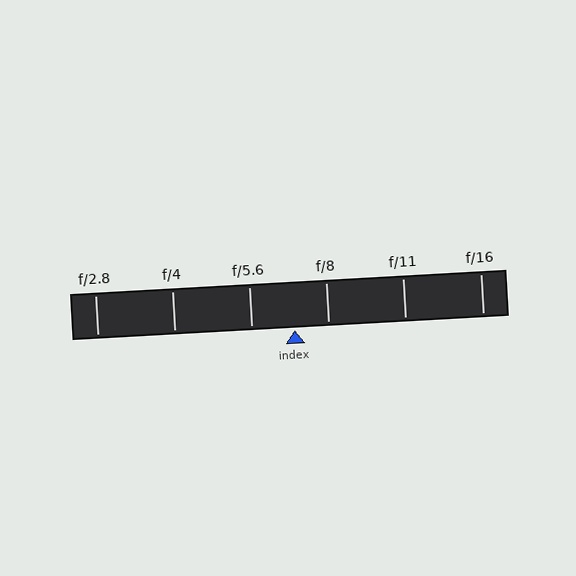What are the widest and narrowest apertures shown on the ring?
The widest aperture shown is f/2.8 and the narrowest is f/16.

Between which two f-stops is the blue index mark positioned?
The index mark is between f/5.6 and f/8.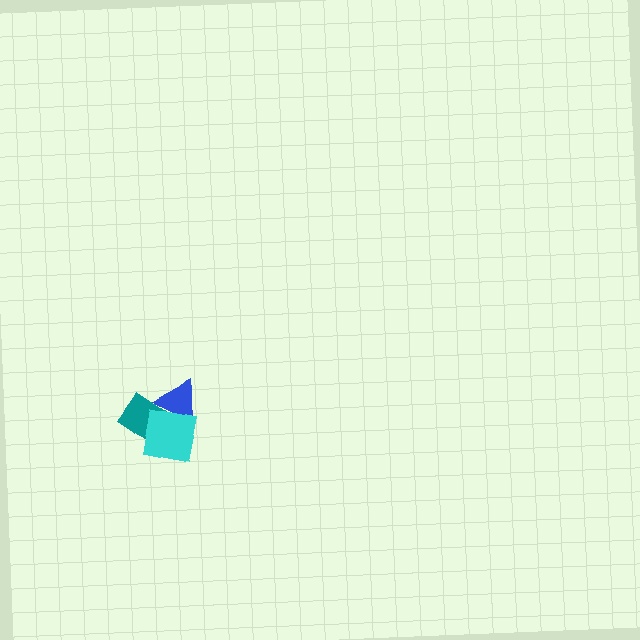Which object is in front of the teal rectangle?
The cyan square is in front of the teal rectangle.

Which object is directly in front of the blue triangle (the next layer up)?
The teal rectangle is directly in front of the blue triangle.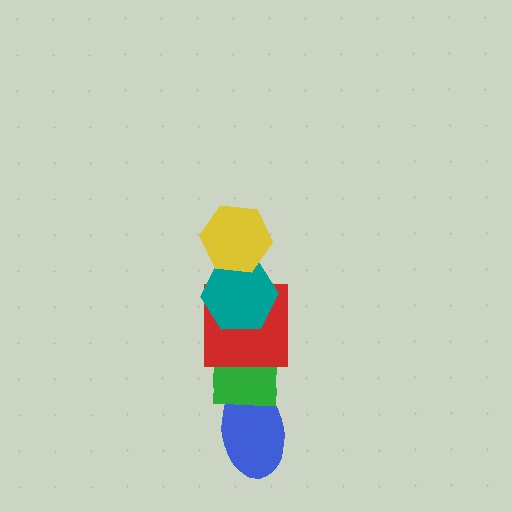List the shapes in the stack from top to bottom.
From top to bottom: the yellow hexagon, the teal hexagon, the red square, the green square, the blue ellipse.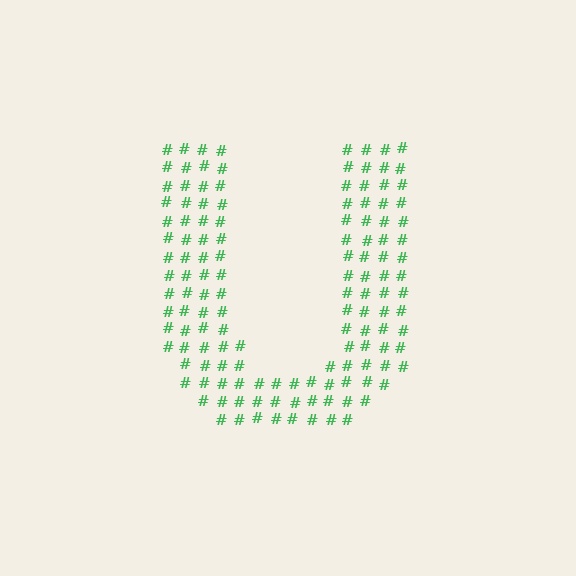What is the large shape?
The large shape is the letter U.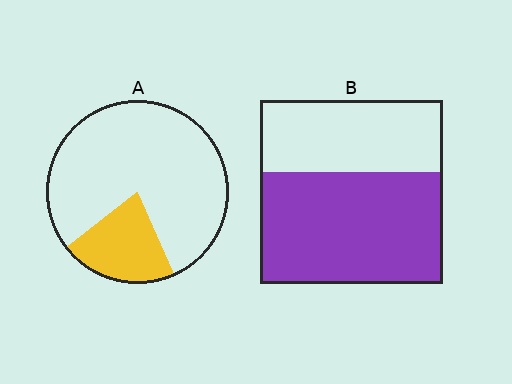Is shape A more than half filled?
No.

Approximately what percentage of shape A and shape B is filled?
A is approximately 20% and B is approximately 60%.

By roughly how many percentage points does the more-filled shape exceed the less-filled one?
By roughly 40 percentage points (B over A).